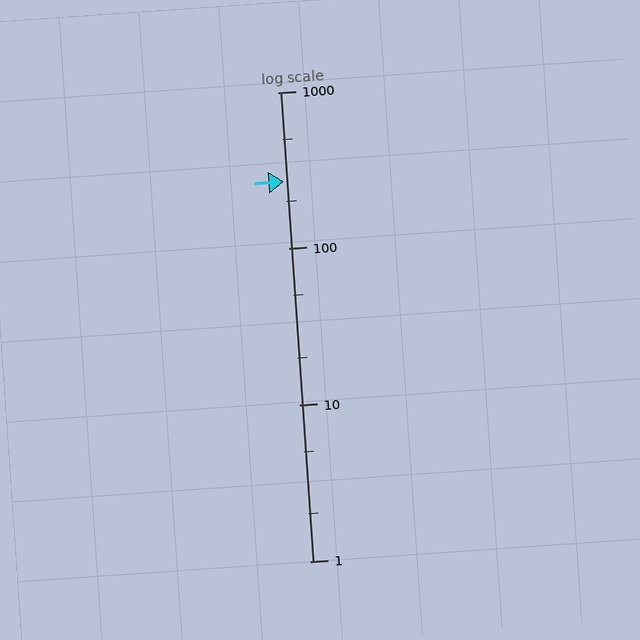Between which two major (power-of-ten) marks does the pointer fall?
The pointer is between 100 and 1000.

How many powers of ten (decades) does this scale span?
The scale spans 3 decades, from 1 to 1000.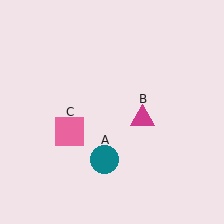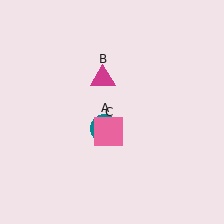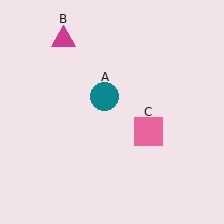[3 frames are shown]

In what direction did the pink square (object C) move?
The pink square (object C) moved right.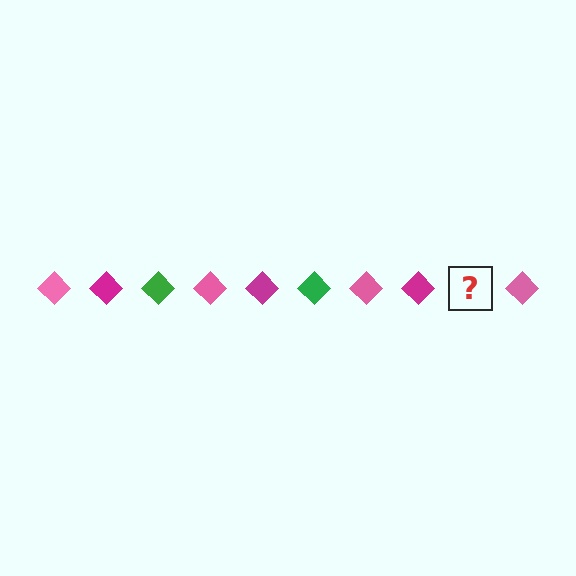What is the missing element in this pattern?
The missing element is a green diamond.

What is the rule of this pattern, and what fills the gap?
The rule is that the pattern cycles through pink, magenta, green diamonds. The gap should be filled with a green diamond.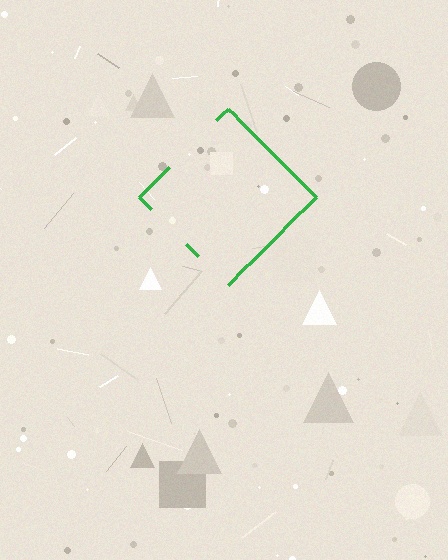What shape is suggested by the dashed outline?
The dashed outline suggests a diamond.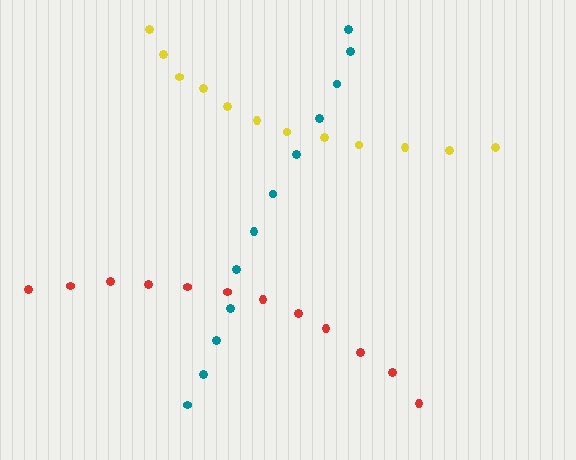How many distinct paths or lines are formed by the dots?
There are 3 distinct paths.